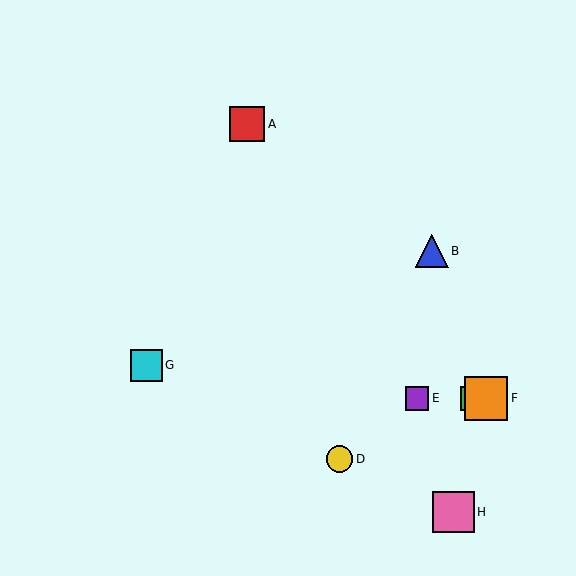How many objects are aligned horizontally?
3 objects (C, E, F) are aligned horizontally.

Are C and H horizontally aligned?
No, C is at y≈399 and H is at y≈512.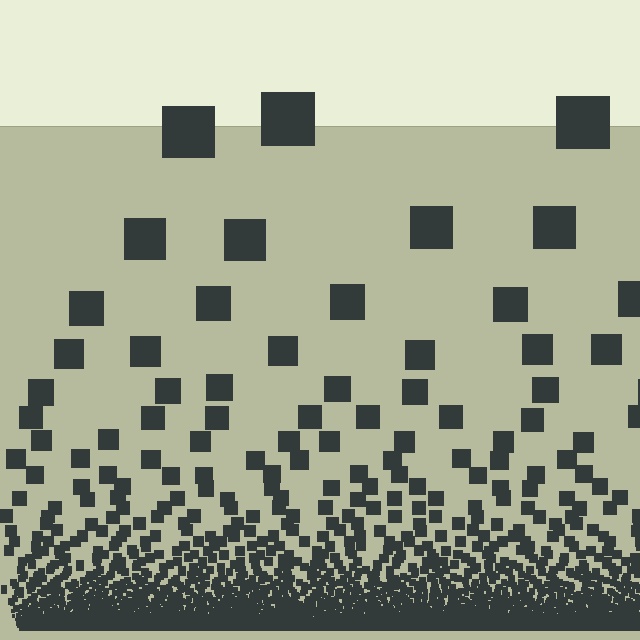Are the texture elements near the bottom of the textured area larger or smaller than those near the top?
Smaller. The gradient is inverted — elements near the bottom are smaller and denser.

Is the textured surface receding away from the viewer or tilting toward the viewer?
The surface appears to tilt toward the viewer. Texture elements get larger and sparser toward the top.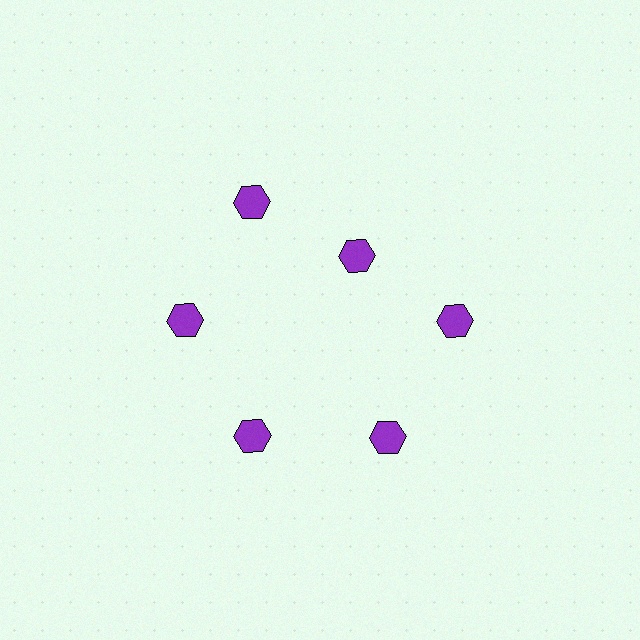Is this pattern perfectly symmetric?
No. The 6 purple hexagons are arranged in a ring, but one element near the 1 o'clock position is pulled inward toward the center, breaking the 6-fold rotational symmetry.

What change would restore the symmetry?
The symmetry would be restored by moving it outward, back onto the ring so that all 6 hexagons sit at equal angles and equal distance from the center.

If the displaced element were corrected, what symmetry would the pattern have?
It would have 6-fold rotational symmetry — the pattern would map onto itself every 60 degrees.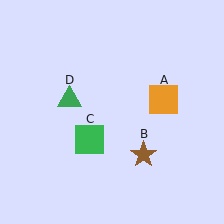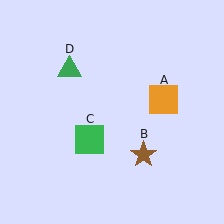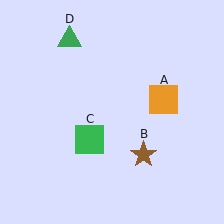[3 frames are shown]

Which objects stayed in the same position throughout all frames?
Orange square (object A) and brown star (object B) and green square (object C) remained stationary.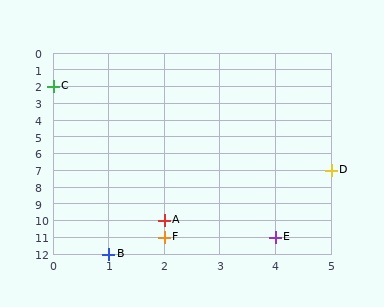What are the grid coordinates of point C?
Point C is at grid coordinates (0, 2).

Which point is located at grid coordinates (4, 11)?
Point E is at (4, 11).